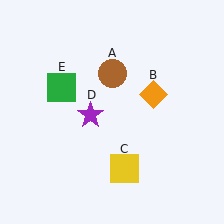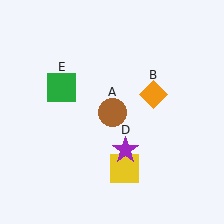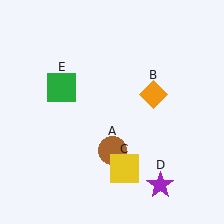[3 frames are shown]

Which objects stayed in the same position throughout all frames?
Orange diamond (object B) and yellow square (object C) and green square (object E) remained stationary.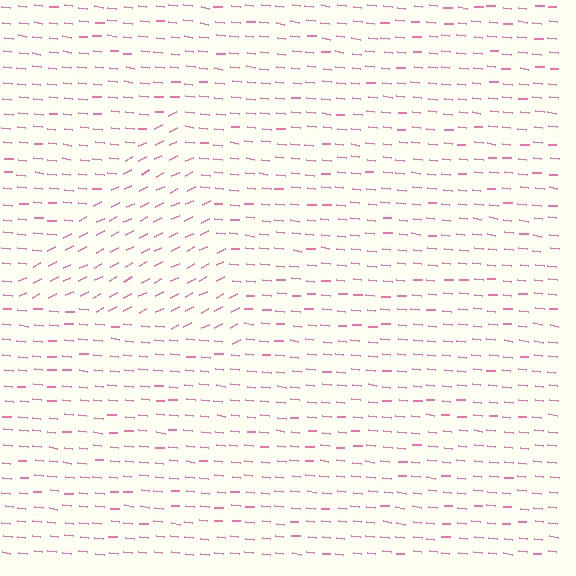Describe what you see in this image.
The image is filled with small pink line segments. A triangle region in the image has lines oriented differently from the surrounding lines, creating a visible texture boundary.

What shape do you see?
I see a triangle.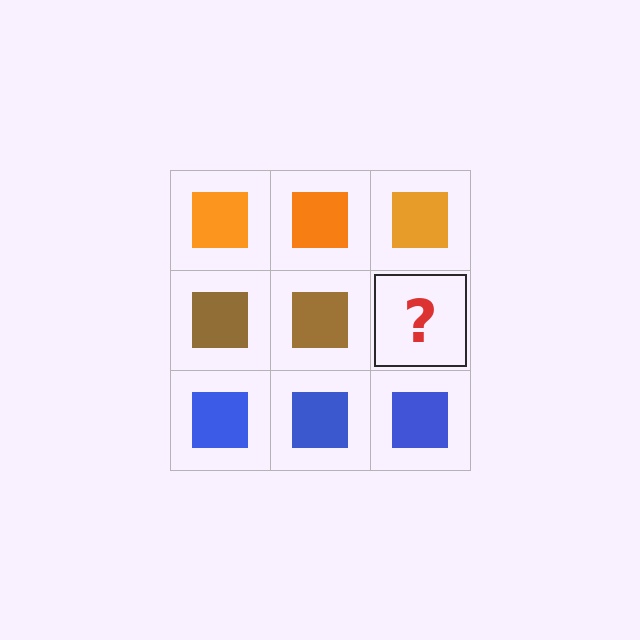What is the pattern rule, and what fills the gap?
The rule is that each row has a consistent color. The gap should be filled with a brown square.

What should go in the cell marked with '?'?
The missing cell should contain a brown square.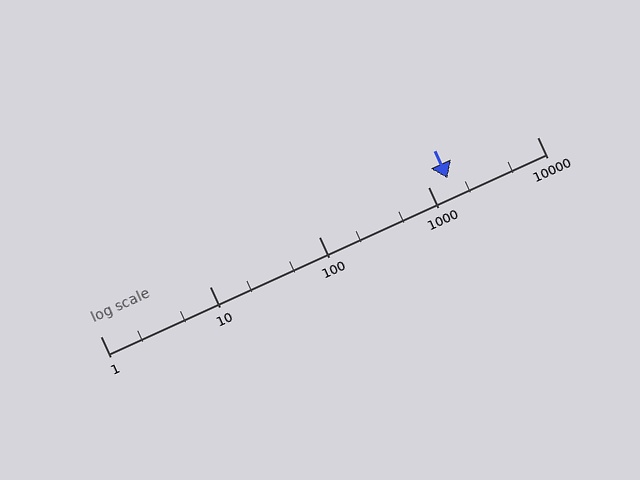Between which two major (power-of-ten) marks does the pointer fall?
The pointer is between 1000 and 10000.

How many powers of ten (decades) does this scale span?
The scale spans 4 decades, from 1 to 10000.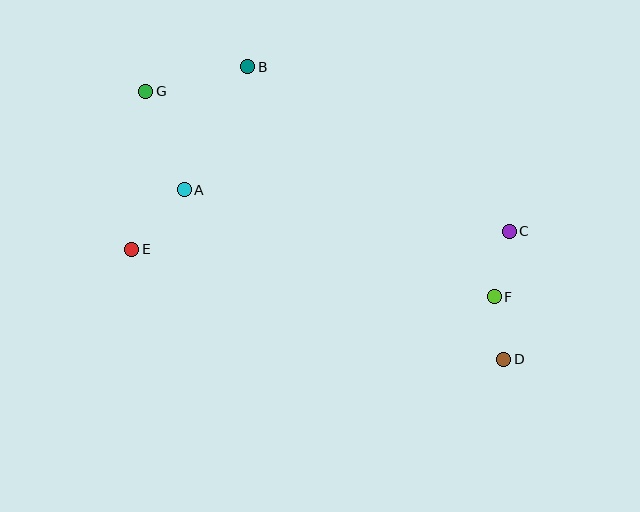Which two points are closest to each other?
Points D and F are closest to each other.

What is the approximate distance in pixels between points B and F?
The distance between B and F is approximately 337 pixels.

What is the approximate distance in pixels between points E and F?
The distance between E and F is approximately 365 pixels.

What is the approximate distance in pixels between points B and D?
The distance between B and D is approximately 388 pixels.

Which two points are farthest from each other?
Points D and G are farthest from each other.